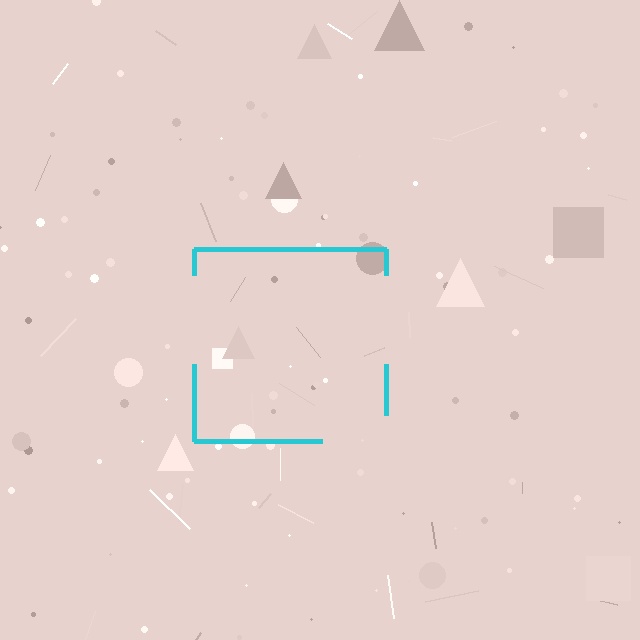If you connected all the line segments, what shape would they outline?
They would outline a square.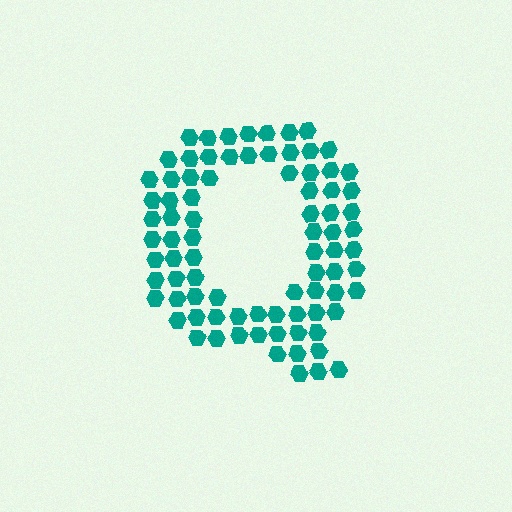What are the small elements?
The small elements are hexagons.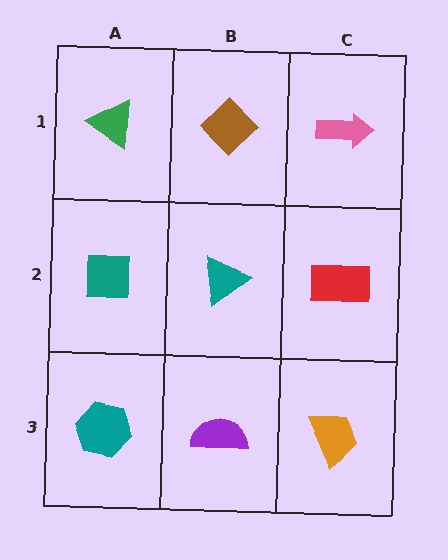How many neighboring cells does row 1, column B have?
3.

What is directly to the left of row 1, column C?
A brown diamond.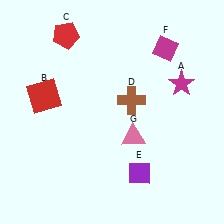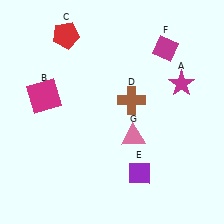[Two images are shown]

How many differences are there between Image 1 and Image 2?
There is 1 difference between the two images.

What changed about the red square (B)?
In Image 1, B is red. In Image 2, it changed to magenta.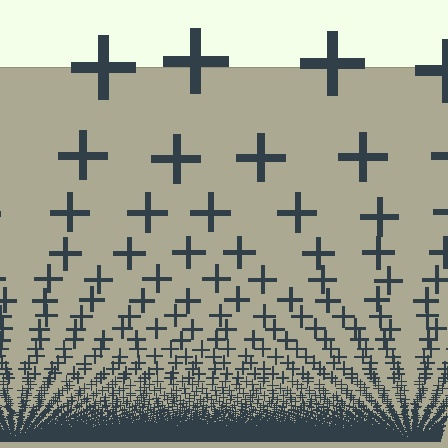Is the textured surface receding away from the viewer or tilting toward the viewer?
The surface appears to tilt toward the viewer. Texture elements get larger and sparser toward the top.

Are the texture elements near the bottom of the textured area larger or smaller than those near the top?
Smaller. The gradient is inverted — elements near the bottom are smaller and denser.